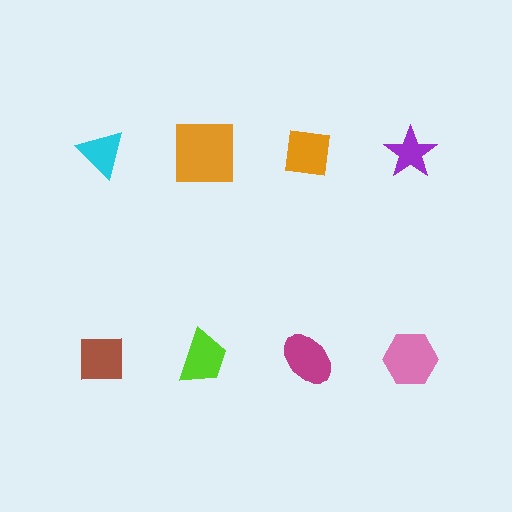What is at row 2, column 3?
A magenta ellipse.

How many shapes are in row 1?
4 shapes.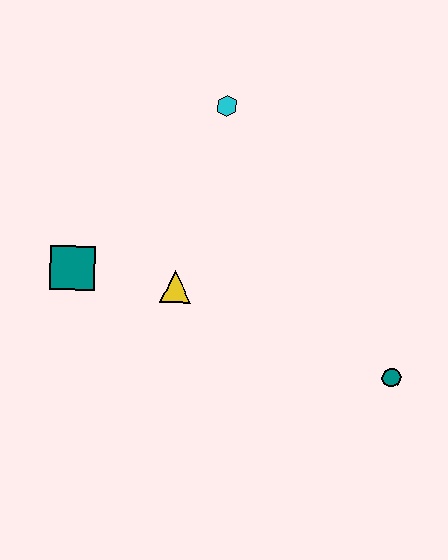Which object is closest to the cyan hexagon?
The yellow triangle is closest to the cyan hexagon.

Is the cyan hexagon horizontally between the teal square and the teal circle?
Yes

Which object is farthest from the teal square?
The teal circle is farthest from the teal square.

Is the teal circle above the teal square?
No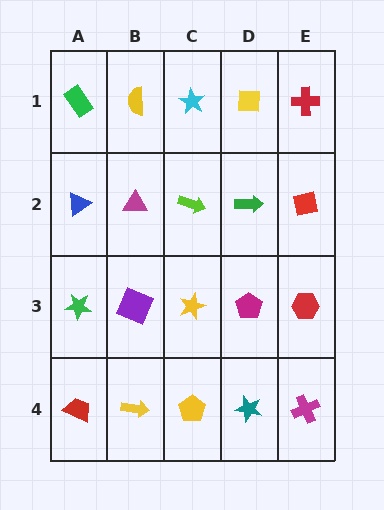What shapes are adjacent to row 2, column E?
A red cross (row 1, column E), a red hexagon (row 3, column E), a green arrow (row 2, column D).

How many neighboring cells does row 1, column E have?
2.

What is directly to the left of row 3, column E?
A magenta pentagon.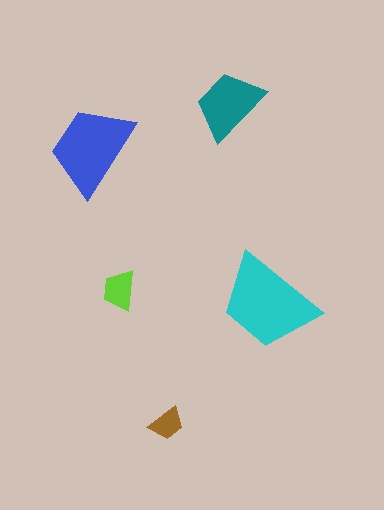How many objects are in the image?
There are 5 objects in the image.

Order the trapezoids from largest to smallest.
the cyan one, the blue one, the teal one, the lime one, the brown one.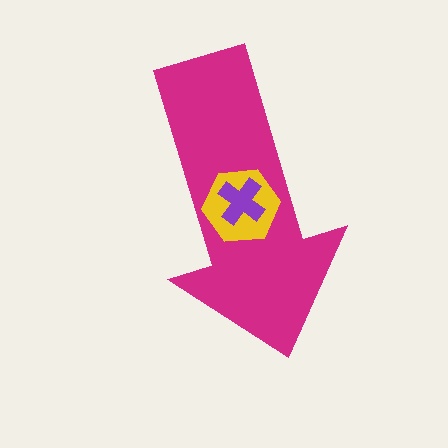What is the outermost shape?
The magenta arrow.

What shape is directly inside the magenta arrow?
The yellow hexagon.